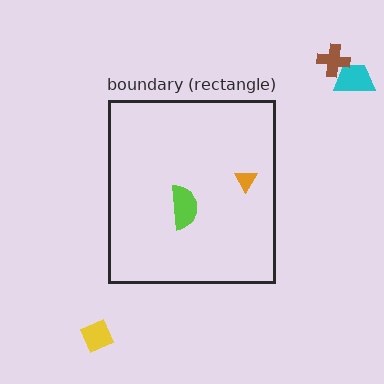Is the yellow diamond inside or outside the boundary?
Outside.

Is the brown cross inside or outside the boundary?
Outside.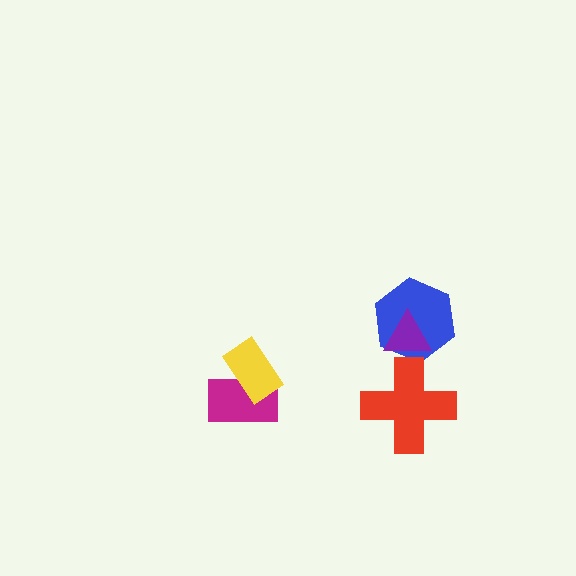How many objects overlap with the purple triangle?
1 object overlaps with the purple triangle.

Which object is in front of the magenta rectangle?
The yellow rectangle is in front of the magenta rectangle.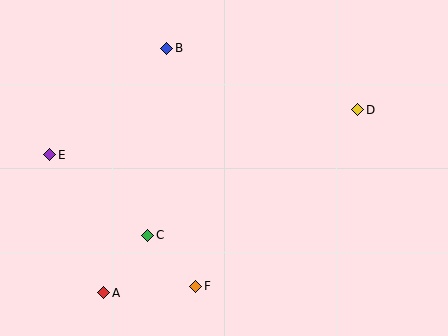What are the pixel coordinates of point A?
Point A is at (104, 293).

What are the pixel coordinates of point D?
Point D is at (358, 110).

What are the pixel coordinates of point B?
Point B is at (167, 48).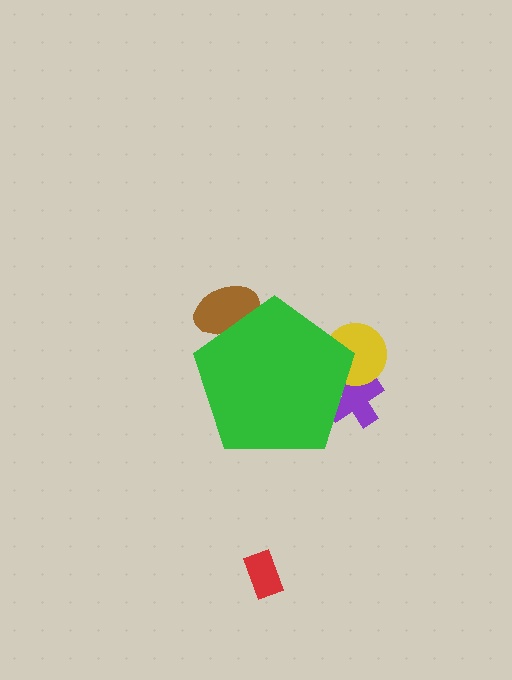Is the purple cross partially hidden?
Yes, the purple cross is partially hidden behind the green pentagon.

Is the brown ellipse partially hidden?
Yes, the brown ellipse is partially hidden behind the green pentagon.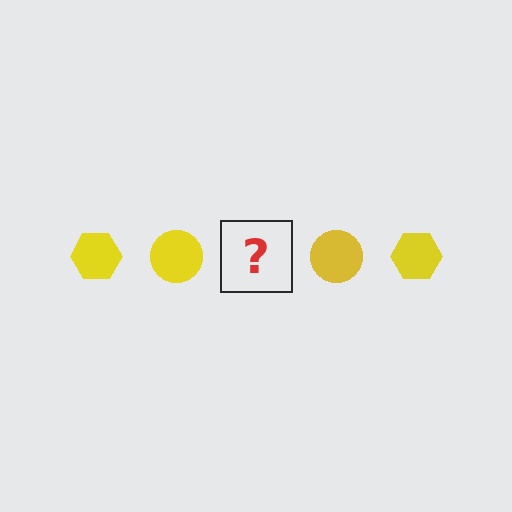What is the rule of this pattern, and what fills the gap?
The rule is that the pattern cycles through hexagon, circle shapes in yellow. The gap should be filled with a yellow hexagon.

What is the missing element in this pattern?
The missing element is a yellow hexagon.